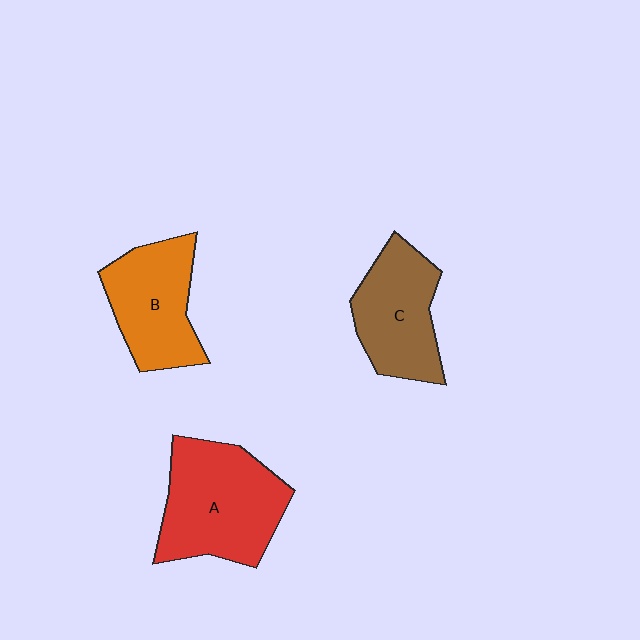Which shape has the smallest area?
Shape C (brown).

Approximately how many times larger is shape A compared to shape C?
Approximately 1.3 times.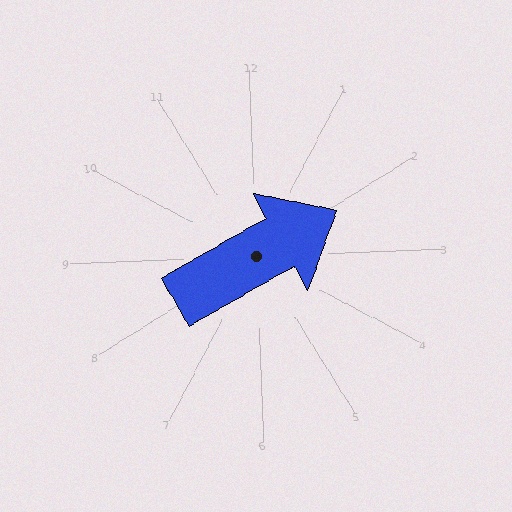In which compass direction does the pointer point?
Northeast.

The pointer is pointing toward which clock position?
Roughly 2 o'clock.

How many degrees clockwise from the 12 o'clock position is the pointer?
Approximately 63 degrees.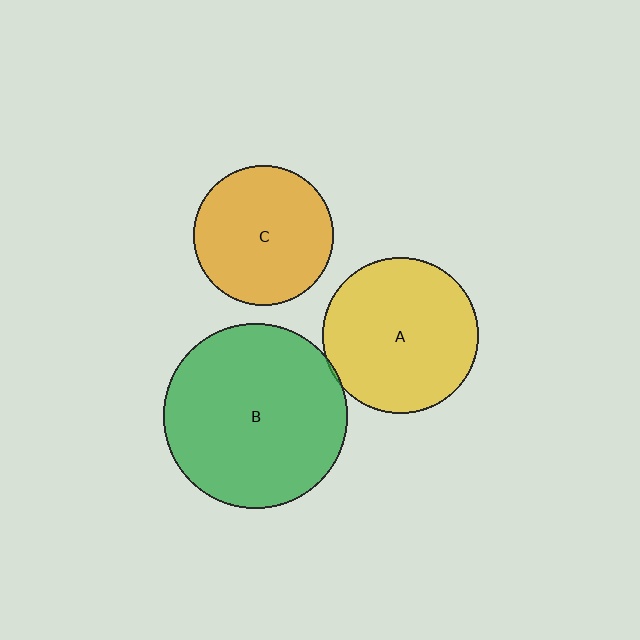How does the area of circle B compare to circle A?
Approximately 1.4 times.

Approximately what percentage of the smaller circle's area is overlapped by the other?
Approximately 5%.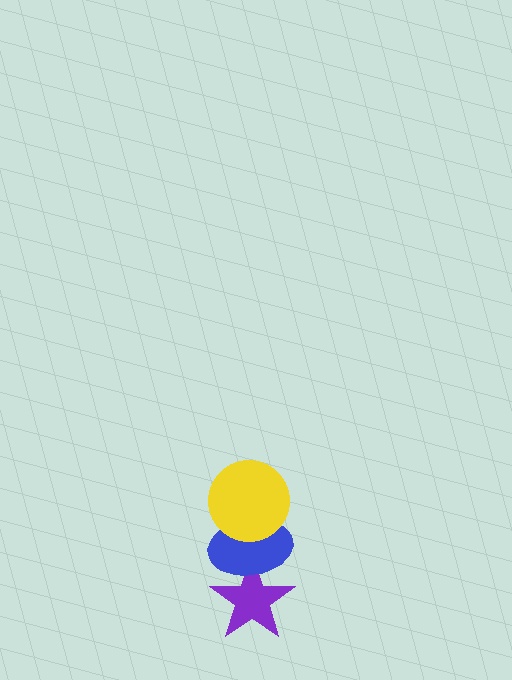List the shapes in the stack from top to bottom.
From top to bottom: the yellow circle, the blue ellipse, the purple star.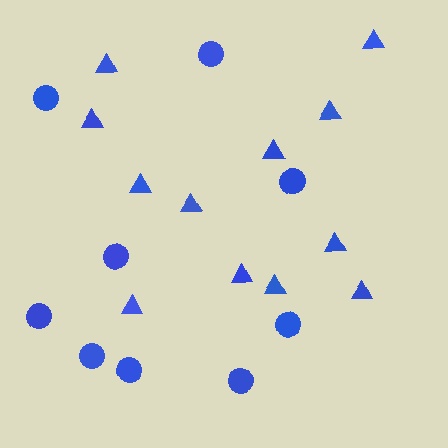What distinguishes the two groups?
There are 2 groups: one group of circles (9) and one group of triangles (12).